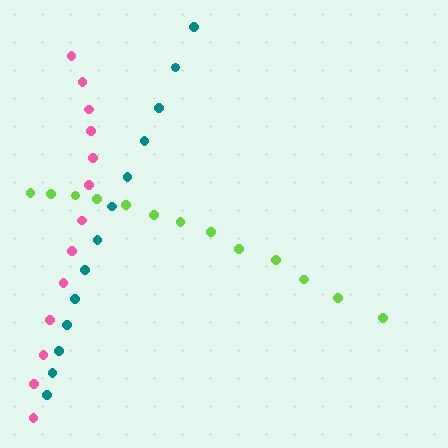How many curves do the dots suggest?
There are 3 distinct paths.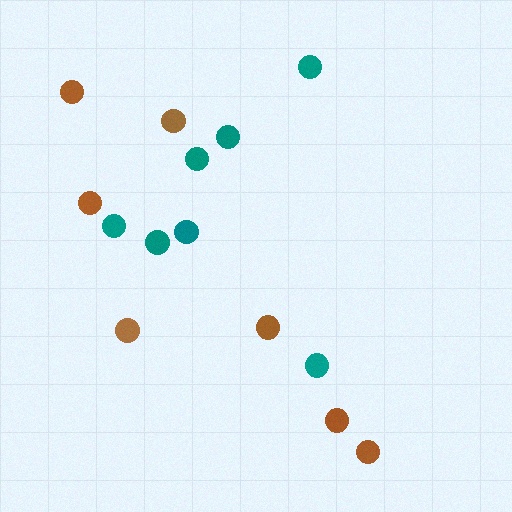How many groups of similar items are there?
There are 2 groups: one group of brown circles (7) and one group of teal circles (7).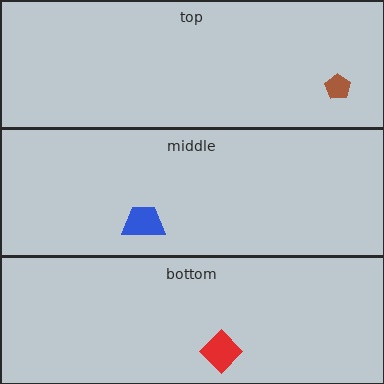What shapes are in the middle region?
The blue trapezoid.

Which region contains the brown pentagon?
The top region.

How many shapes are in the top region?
1.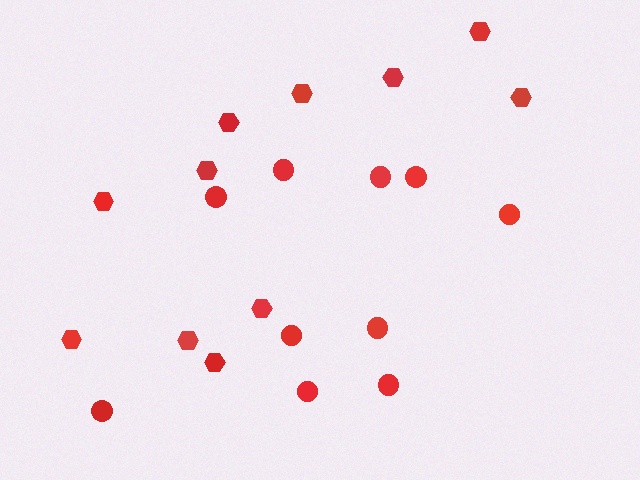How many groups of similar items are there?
There are 2 groups: one group of hexagons (11) and one group of circles (10).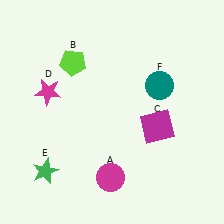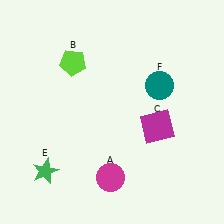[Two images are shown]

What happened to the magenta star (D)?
The magenta star (D) was removed in Image 2. It was in the top-left area of Image 1.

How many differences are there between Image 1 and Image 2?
There is 1 difference between the two images.